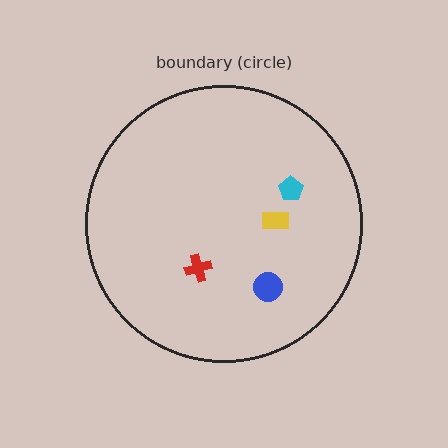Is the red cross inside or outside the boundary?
Inside.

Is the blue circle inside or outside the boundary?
Inside.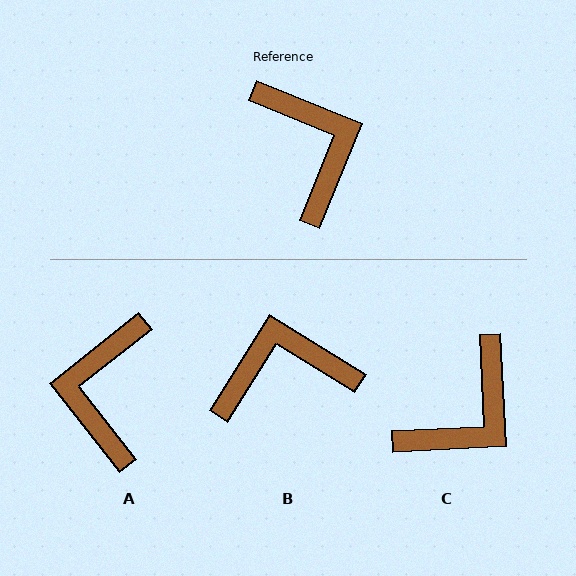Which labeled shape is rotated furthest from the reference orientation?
A, about 150 degrees away.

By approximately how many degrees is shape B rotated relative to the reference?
Approximately 80 degrees counter-clockwise.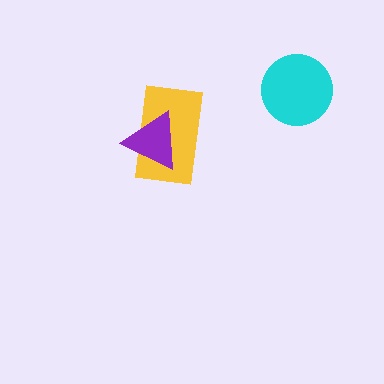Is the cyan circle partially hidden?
No, no other shape covers it.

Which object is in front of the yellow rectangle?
The purple triangle is in front of the yellow rectangle.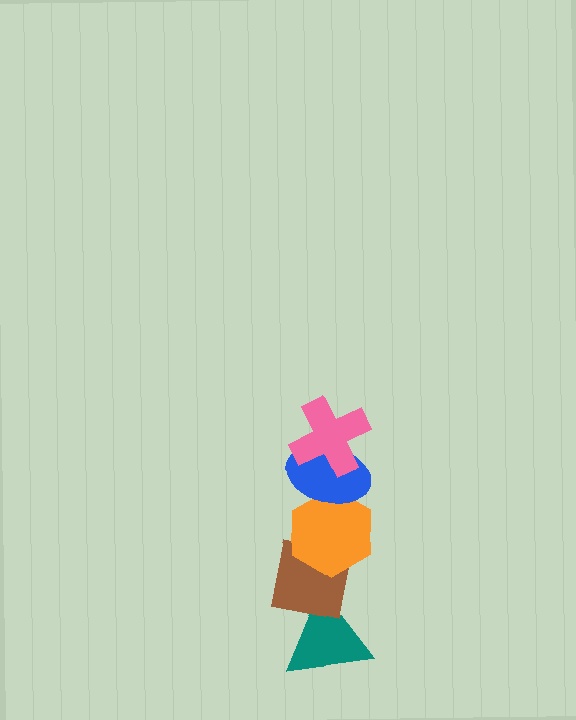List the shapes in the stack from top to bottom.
From top to bottom: the pink cross, the blue ellipse, the orange hexagon, the brown square, the teal triangle.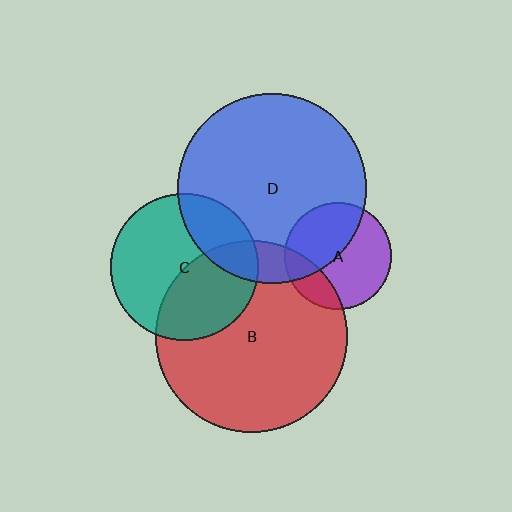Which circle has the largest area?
Circle B (red).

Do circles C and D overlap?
Yes.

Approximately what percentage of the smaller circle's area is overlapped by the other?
Approximately 25%.